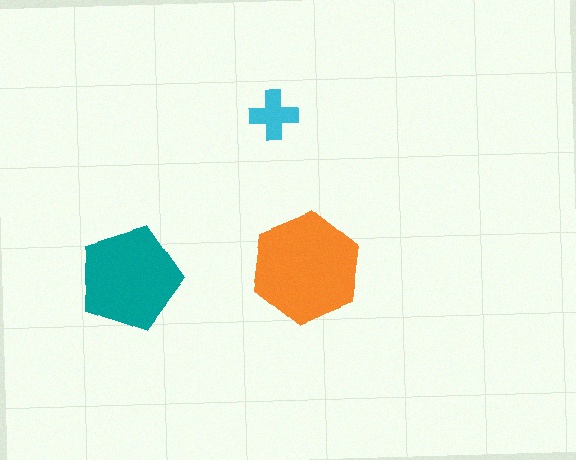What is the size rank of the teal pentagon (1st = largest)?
2nd.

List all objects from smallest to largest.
The cyan cross, the teal pentagon, the orange hexagon.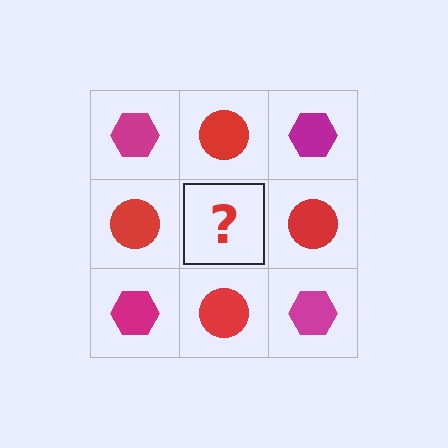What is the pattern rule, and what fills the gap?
The rule is that it alternates magenta hexagon and red circle in a checkerboard pattern. The gap should be filled with a magenta hexagon.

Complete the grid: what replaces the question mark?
The question mark should be replaced with a magenta hexagon.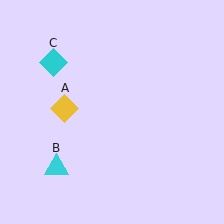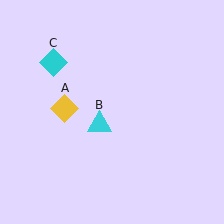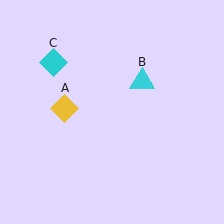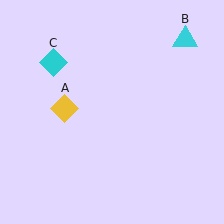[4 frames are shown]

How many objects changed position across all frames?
1 object changed position: cyan triangle (object B).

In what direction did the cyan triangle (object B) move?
The cyan triangle (object B) moved up and to the right.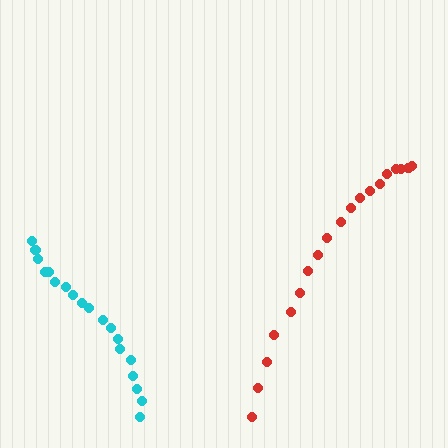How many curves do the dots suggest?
There are 2 distinct paths.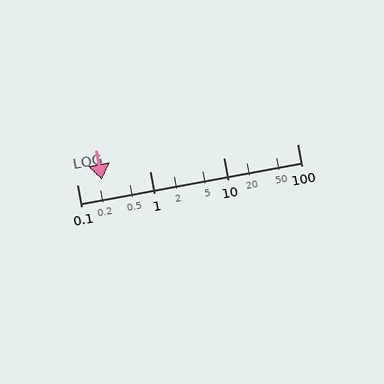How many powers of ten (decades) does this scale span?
The scale spans 3 decades, from 0.1 to 100.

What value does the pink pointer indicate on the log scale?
The pointer indicates approximately 0.22.